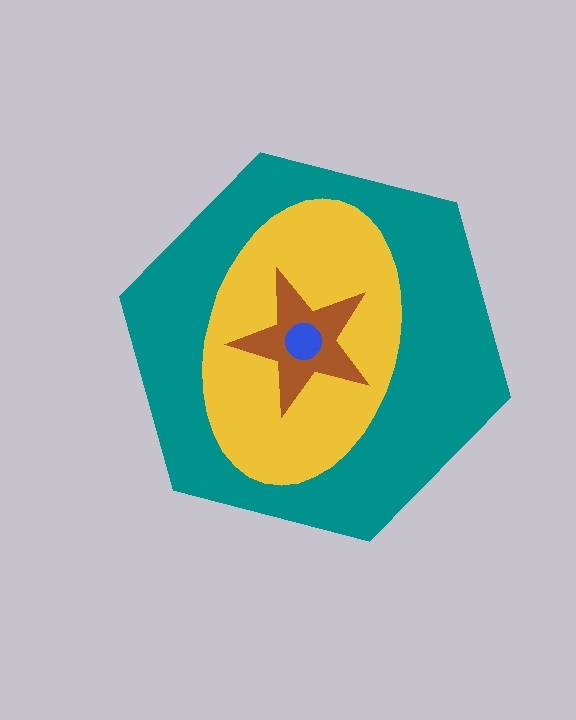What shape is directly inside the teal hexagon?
The yellow ellipse.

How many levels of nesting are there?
4.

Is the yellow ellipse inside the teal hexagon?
Yes.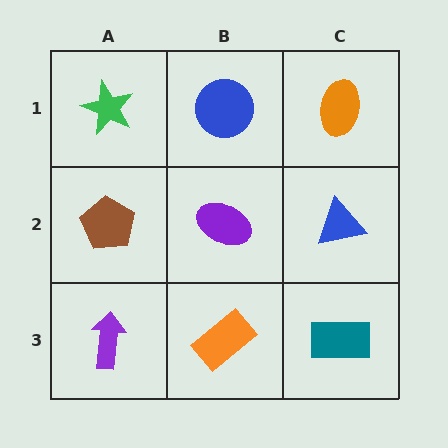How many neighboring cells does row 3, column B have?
3.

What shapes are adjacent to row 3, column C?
A blue triangle (row 2, column C), an orange rectangle (row 3, column B).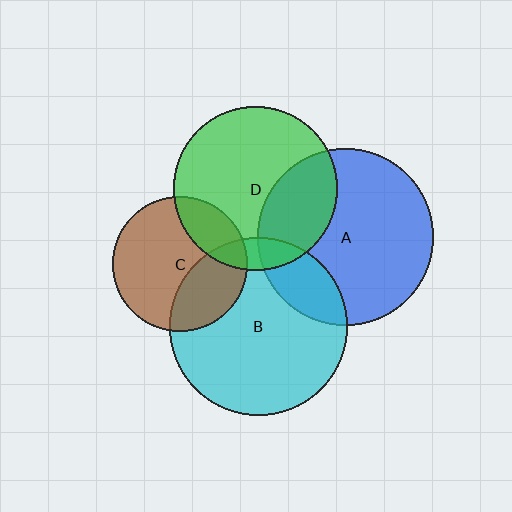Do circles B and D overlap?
Yes.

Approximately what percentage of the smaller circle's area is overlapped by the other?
Approximately 10%.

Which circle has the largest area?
Circle B (cyan).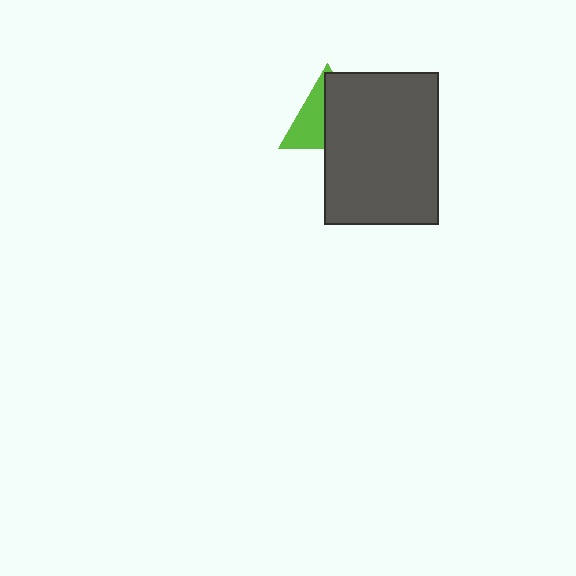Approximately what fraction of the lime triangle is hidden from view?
Roughly 57% of the lime triangle is hidden behind the dark gray rectangle.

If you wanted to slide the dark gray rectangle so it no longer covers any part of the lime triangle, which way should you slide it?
Slide it right — that is the most direct way to separate the two shapes.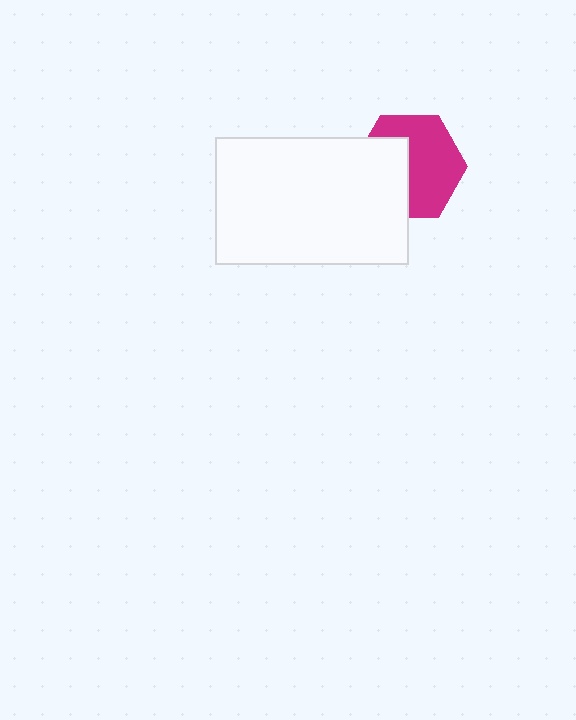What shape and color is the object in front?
The object in front is a white rectangle.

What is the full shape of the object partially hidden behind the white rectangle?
The partially hidden object is a magenta hexagon.